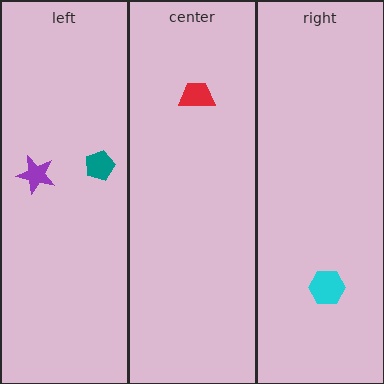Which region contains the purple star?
The left region.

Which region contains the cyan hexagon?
The right region.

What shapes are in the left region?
The teal pentagon, the purple star.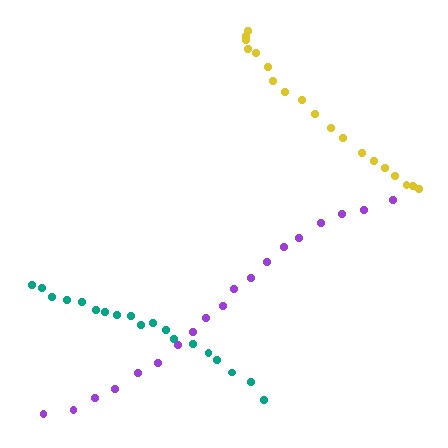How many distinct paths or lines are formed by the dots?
There are 3 distinct paths.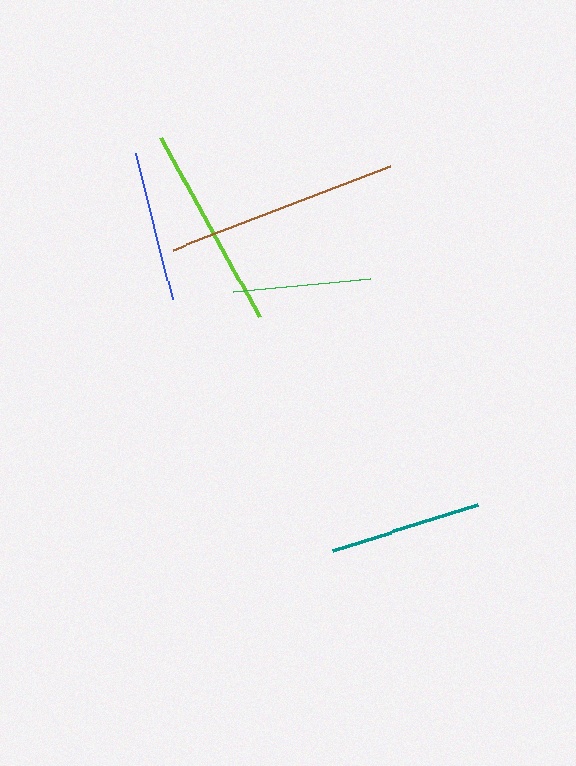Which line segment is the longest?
The brown line is the longest at approximately 232 pixels.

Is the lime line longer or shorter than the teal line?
The lime line is longer than the teal line.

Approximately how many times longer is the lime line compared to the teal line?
The lime line is approximately 1.3 times the length of the teal line.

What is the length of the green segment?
The green segment is approximately 139 pixels long.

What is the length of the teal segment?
The teal segment is approximately 152 pixels long.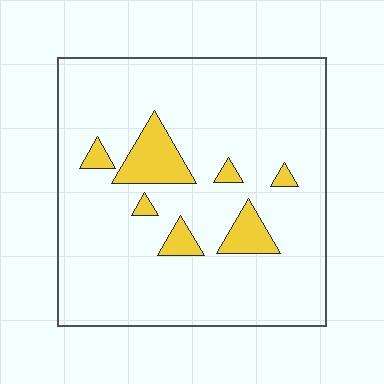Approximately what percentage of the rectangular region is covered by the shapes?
Approximately 10%.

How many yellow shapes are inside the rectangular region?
7.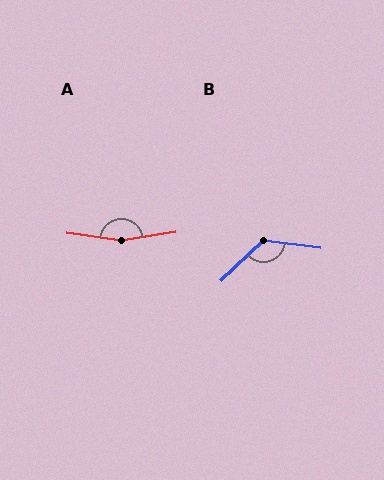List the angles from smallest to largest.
B (129°), A (163°).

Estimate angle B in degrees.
Approximately 129 degrees.